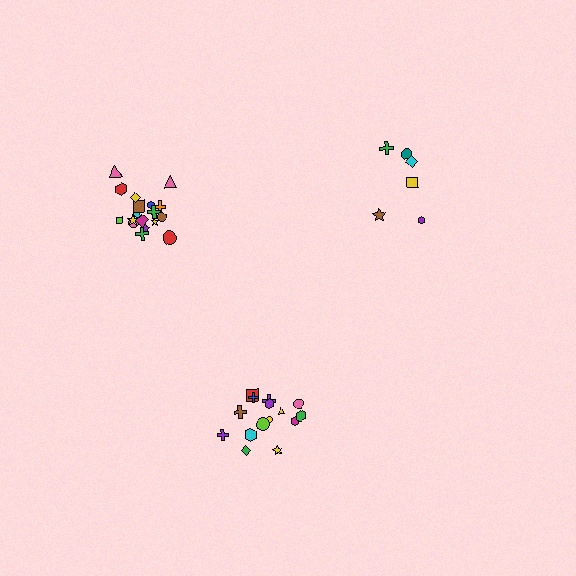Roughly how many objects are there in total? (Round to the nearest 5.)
Roughly 40 objects in total.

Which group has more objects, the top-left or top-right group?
The top-left group.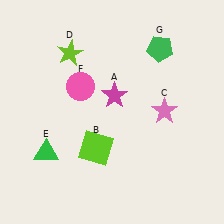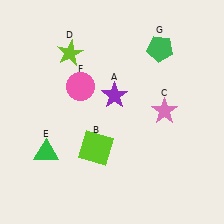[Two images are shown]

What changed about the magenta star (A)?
In Image 1, A is magenta. In Image 2, it changed to purple.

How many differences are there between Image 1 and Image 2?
There is 1 difference between the two images.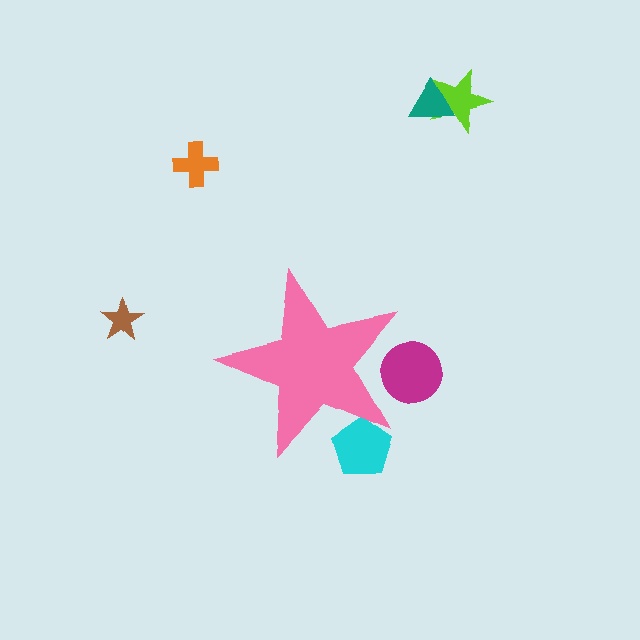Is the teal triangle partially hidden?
No, the teal triangle is fully visible.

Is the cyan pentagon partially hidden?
Yes, the cyan pentagon is partially hidden behind the pink star.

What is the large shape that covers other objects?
A pink star.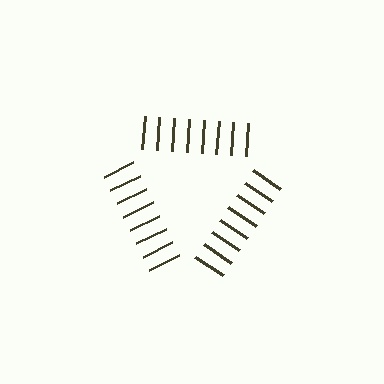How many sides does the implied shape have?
3 sides — the line-ends trace a triangle.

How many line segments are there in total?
24 — 8 along each of the 3 edges.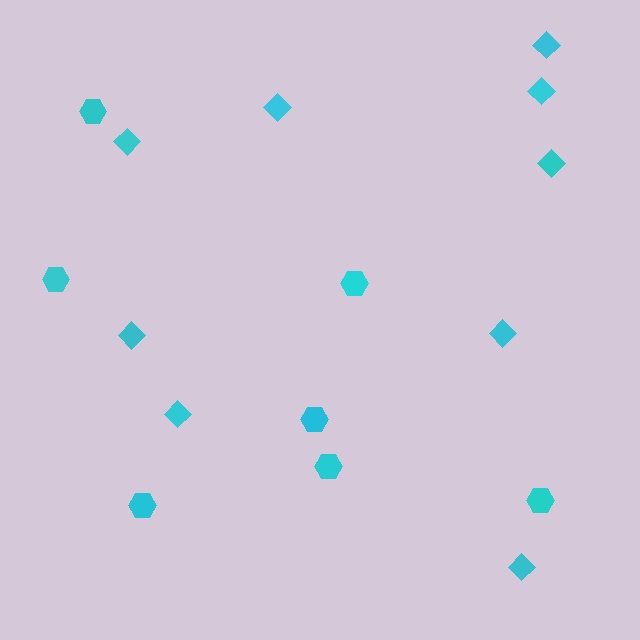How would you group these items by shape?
There are 2 groups: one group of hexagons (7) and one group of diamonds (9).